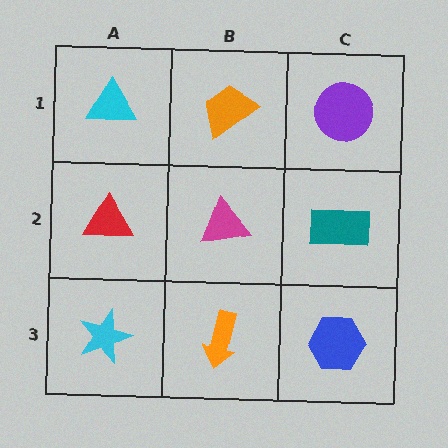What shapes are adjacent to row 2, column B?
An orange trapezoid (row 1, column B), an orange arrow (row 3, column B), a red triangle (row 2, column A), a teal rectangle (row 2, column C).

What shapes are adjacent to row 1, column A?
A red triangle (row 2, column A), an orange trapezoid (row 1, column B).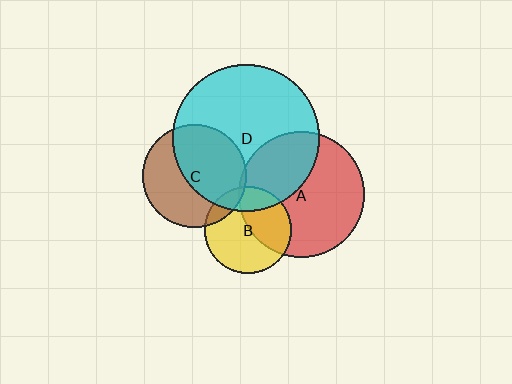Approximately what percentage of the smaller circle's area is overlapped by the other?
Approximately 20%.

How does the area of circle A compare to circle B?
Approximately 2.1 times.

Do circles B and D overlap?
Yes.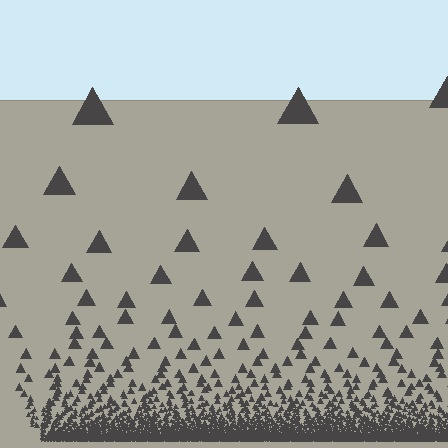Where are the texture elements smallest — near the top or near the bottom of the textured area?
Near the bottom.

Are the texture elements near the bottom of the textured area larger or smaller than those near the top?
Smaller. The gradient is inverted — elements near the bottom are smaller and denser.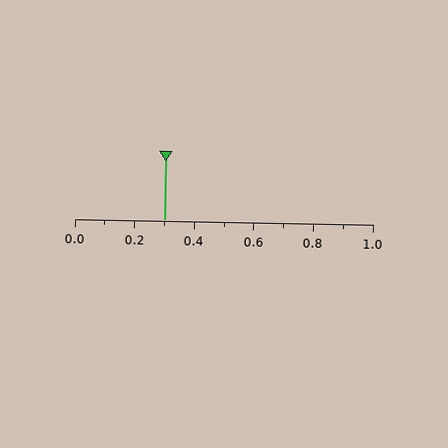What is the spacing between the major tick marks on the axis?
The major ticks are spaced 0.2 apart.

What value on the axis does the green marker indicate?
The marker indicates approximately 0.3.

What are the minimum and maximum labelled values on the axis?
The axis runs from 0.0 to 1.0.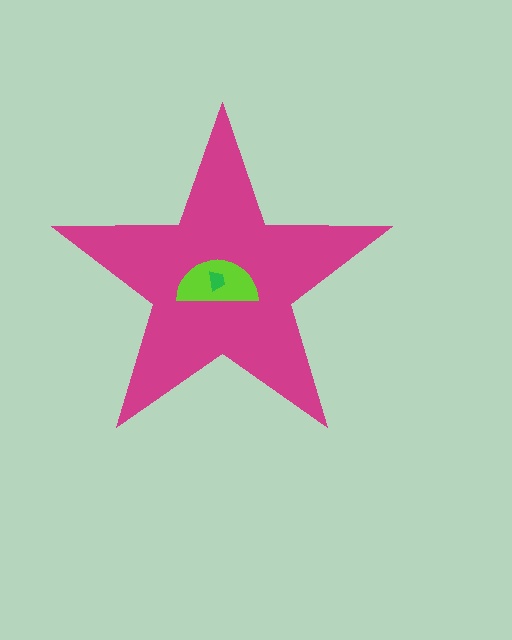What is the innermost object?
The green trapezoid.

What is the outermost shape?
The magenta star.